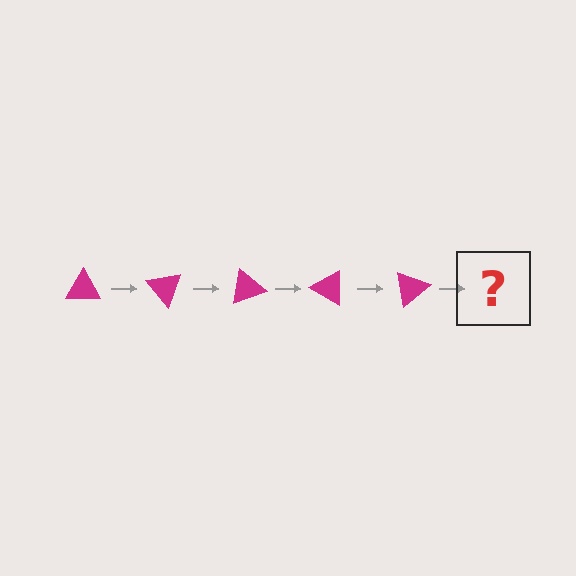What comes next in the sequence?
The next element should be a magenta triangle rotated 250 degrees.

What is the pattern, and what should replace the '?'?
The pattern is that the triangle rotates 50 degrees each step. The '?' should be a magenta triangle rotated 250 degrees.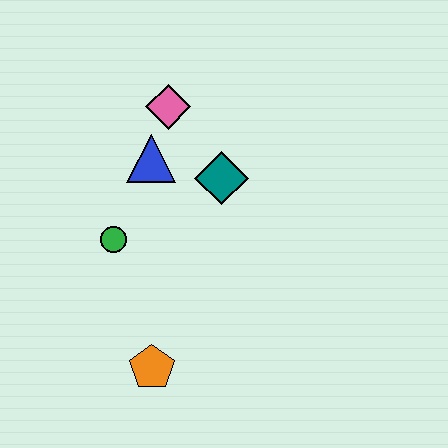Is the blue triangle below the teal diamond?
No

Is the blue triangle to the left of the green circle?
No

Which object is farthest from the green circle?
The pink diamond is farthest from the green circle.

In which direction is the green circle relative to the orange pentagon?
The green circle is above the orange pentagon.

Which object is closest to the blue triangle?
The pink diamond is closest to the blue triangle.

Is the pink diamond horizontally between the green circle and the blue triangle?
No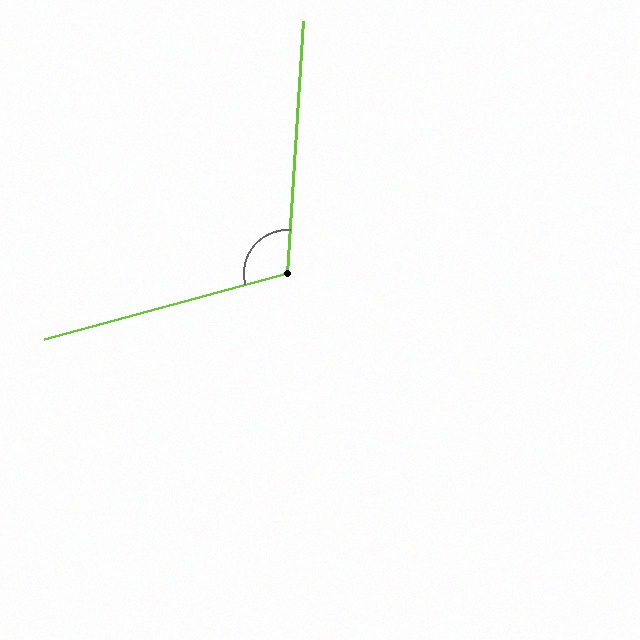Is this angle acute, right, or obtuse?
It is obtuse.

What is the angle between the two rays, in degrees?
Approximately 109 degrees.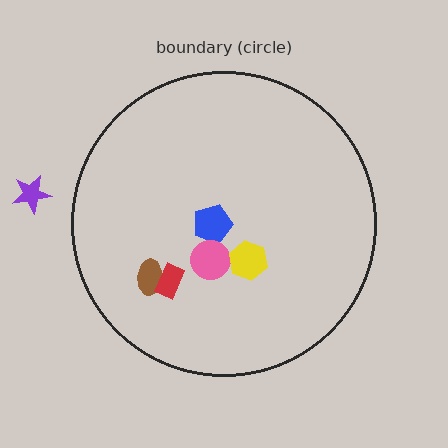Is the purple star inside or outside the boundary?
Outside.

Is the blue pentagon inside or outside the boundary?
Inside.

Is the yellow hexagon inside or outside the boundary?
Inside.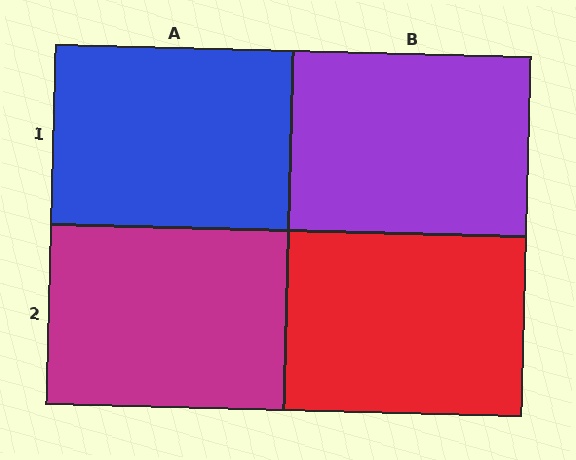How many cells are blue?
1 cell is blue.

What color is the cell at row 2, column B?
Red.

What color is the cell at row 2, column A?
Magenta.